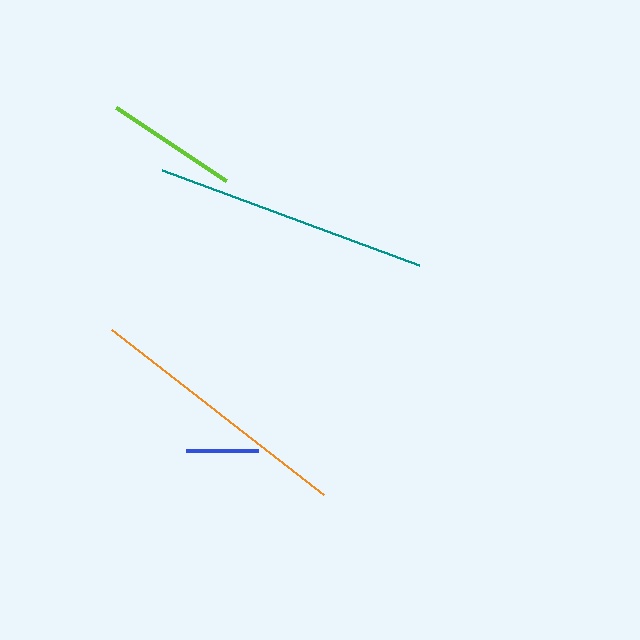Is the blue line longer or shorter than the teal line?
The teal line is longer than the blue line.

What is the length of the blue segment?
The blue segment is approximately 72 pixels long.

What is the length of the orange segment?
The orange segment is approximately 268 pixels long.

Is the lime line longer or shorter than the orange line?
The orange line is longer than the lime line.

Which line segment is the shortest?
The blue line is the shortest at approximately 72 pixels.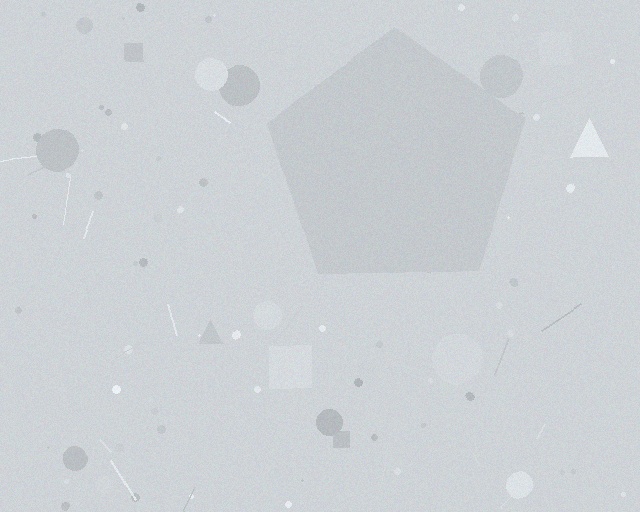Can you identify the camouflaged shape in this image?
The camouflaged shape is a pentagon.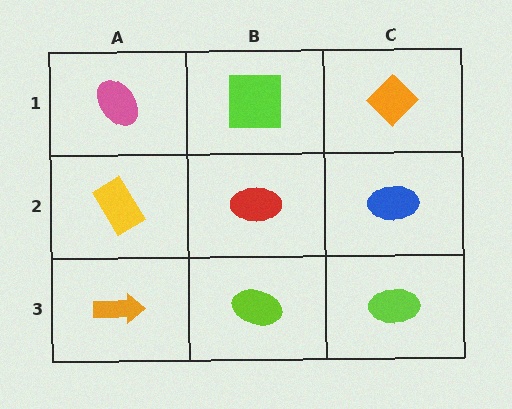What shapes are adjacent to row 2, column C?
An orange diamond (row 1, column C), a lime ellipse (row 3, column C), a red ellipse (row 2, column B).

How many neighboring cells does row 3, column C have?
2.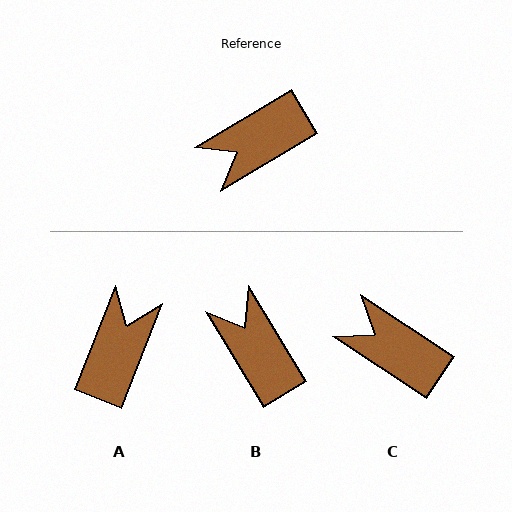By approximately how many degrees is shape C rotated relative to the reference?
Approximately 65 degrees clockwise.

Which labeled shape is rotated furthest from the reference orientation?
A, about 143 degrees away.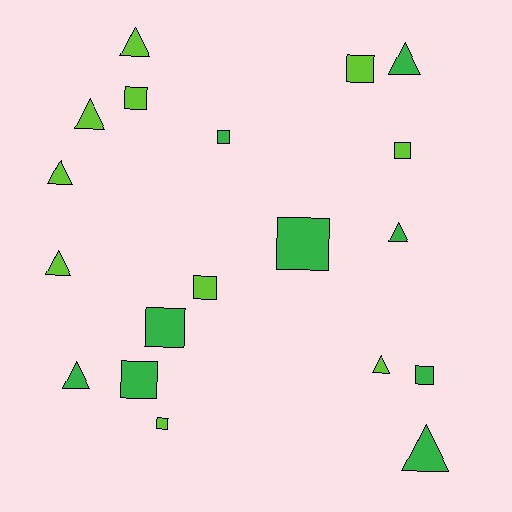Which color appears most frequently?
Lime, with 10 objects.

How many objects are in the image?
There are 19 objects.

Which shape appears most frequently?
Square, with 10 objects.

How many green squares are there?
There are 5 green squares.